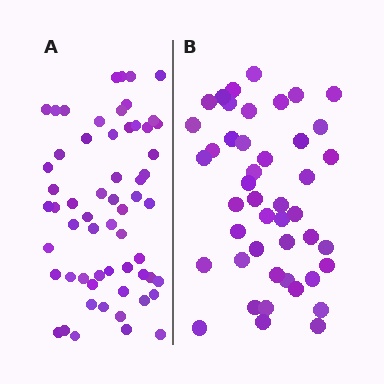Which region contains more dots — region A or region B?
Region A (the left region) has more dots.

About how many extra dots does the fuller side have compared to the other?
Region A has approximately 15 more dots than region B.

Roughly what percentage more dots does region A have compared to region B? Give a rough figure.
About 35% more.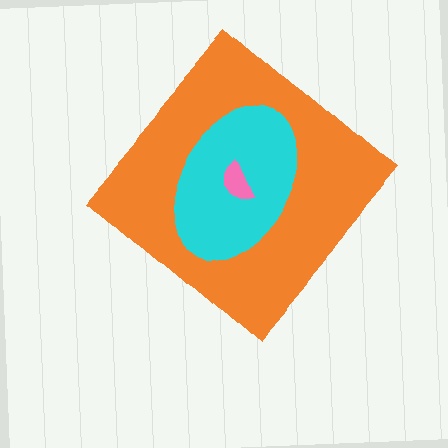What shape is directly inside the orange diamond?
The cyan ellipse.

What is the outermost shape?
The orange diamond.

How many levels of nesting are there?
3.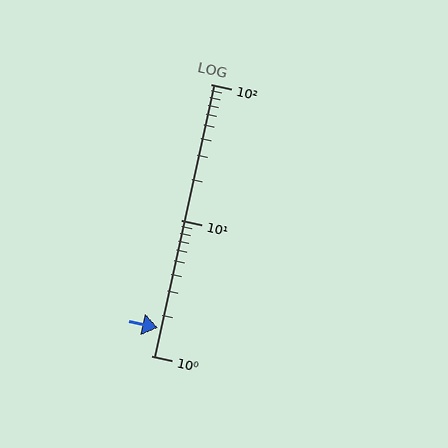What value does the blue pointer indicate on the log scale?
The pointer indicates approximately 1.6.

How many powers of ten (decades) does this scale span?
The scale spans 2 decades, from 1 to 100.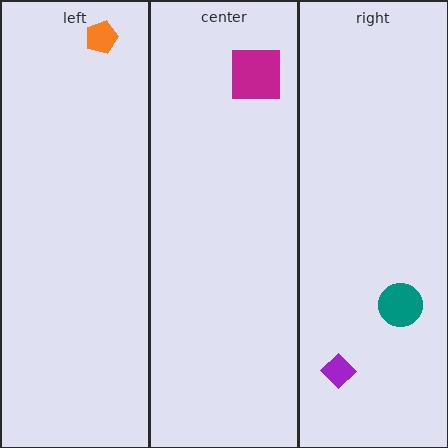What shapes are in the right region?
The purple diamond, the teal circle.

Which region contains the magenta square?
The center region.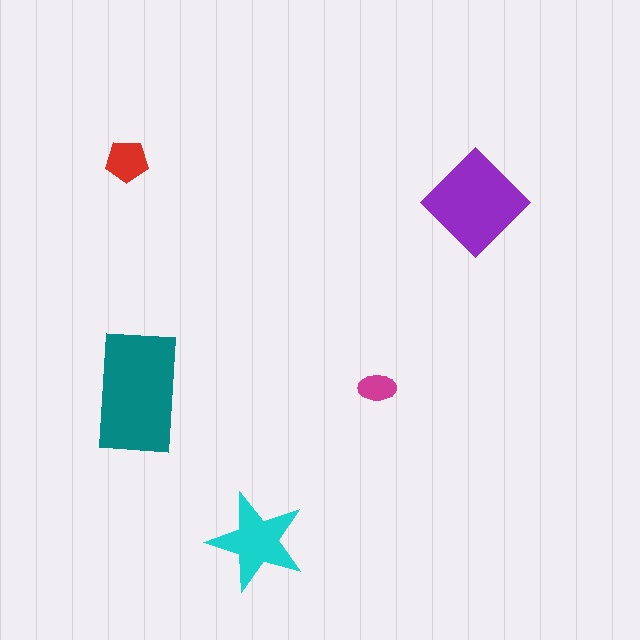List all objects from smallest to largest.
The magenta ellipse, the red pentagon, the cyan star, the purple diamond, the teal rectangle.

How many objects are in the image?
There are 5 objects in the image.